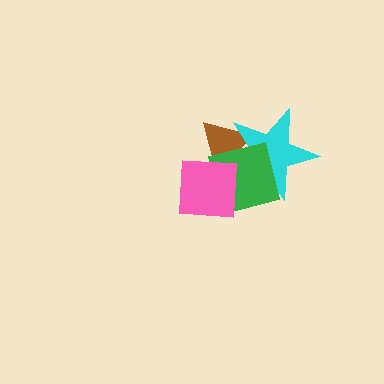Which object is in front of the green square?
The pink square is in front of the green square.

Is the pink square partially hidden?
No, no other shape covers it.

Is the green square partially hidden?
Yes, it is partially covered by another shape.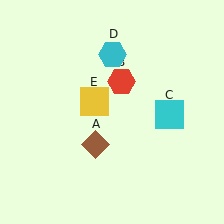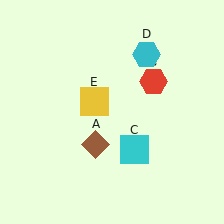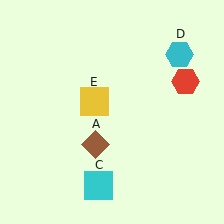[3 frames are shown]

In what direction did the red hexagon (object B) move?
The red hexagon (object B) moved right.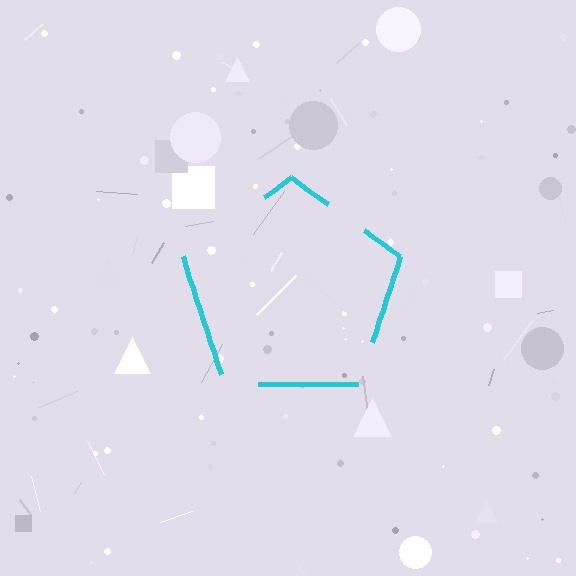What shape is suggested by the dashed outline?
The dashed outline suggests a pentagon.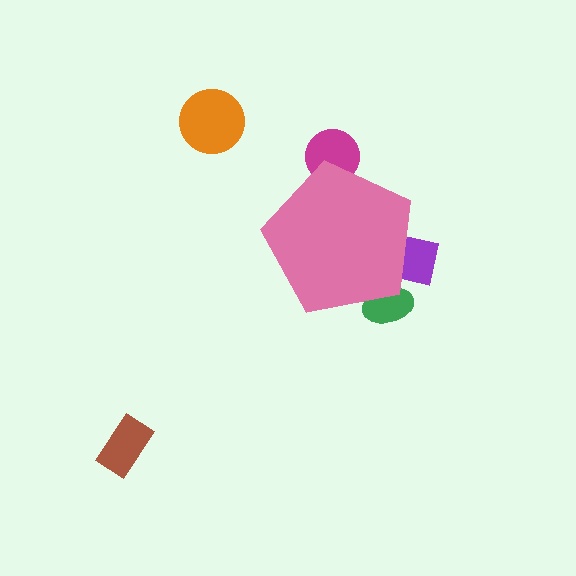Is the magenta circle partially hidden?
Yes, the magenta circle is partially hidden behind the pink pentagon.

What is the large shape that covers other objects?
A pink pentagon.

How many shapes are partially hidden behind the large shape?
3 shapes are partially hidden.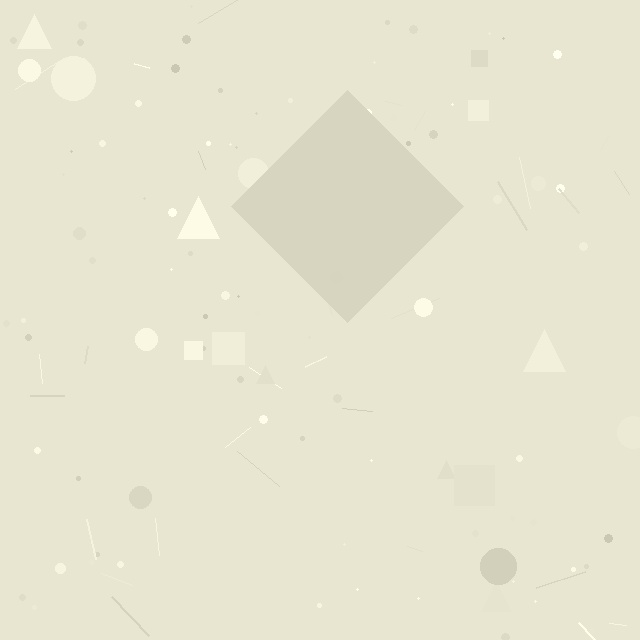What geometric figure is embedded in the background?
A diamond is embedded in the background.